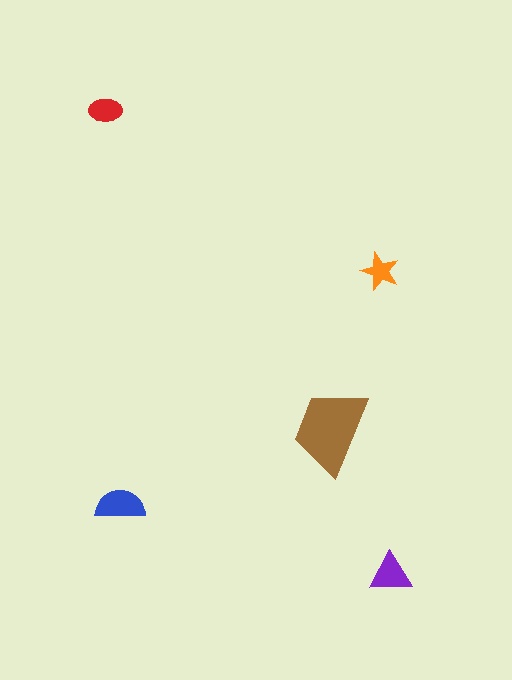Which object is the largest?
The brown trapezoid.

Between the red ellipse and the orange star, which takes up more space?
The red ellipse.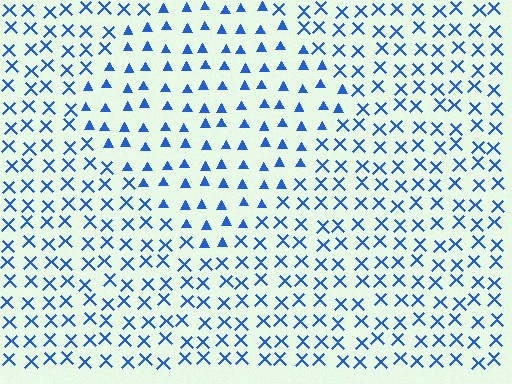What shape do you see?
I see a diamond.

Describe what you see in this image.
The image is filled with small blue elements arranged in a uniform grid. A diamond-shaped region contains triangles, while the surrounding area contains X marks. The boundary is defined purely by the change in element shape.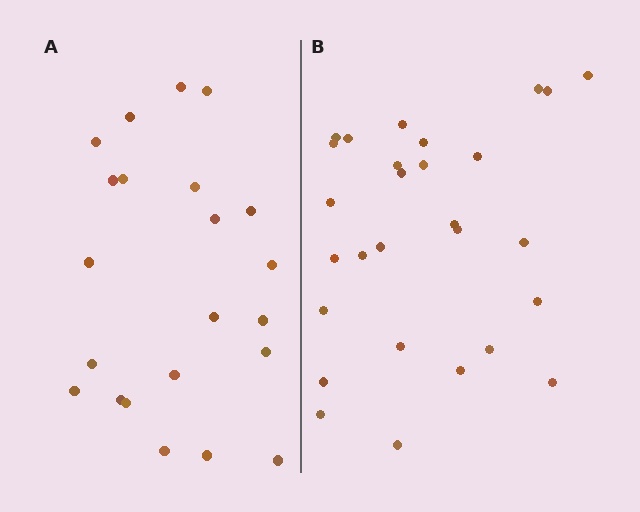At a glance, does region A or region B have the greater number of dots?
Region B (the right region) has more dots.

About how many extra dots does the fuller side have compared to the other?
Region B has about 6 more dots than region A.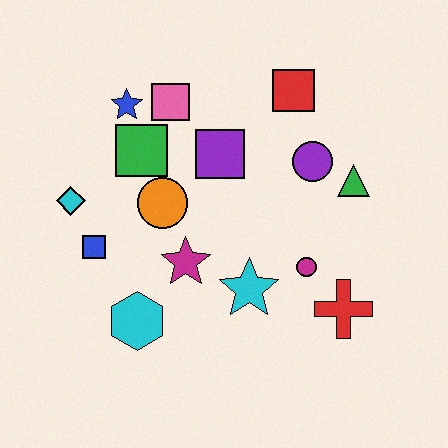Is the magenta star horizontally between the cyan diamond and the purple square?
Yes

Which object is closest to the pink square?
The blue star is closest to the pink square.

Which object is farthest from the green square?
The red cross is farthest from the green square.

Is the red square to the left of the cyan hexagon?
No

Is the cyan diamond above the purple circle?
No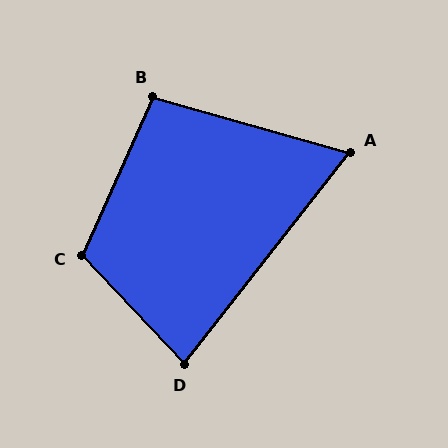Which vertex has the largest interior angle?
C, at approximately 113 degrees.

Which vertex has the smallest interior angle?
A, at approximately 67 degrees.